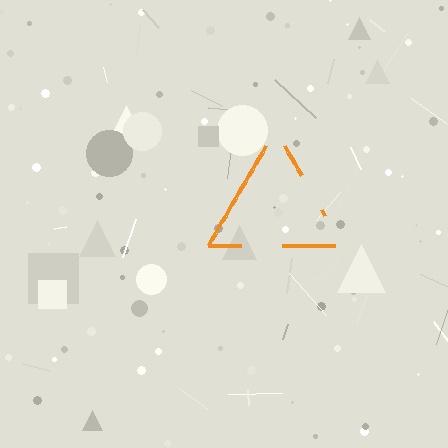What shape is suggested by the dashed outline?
The dashed outline suggests a triangle.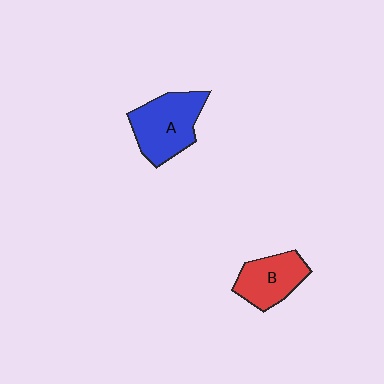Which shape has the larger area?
Shape A (blue).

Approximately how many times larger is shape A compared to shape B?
Approximately 1.3 times.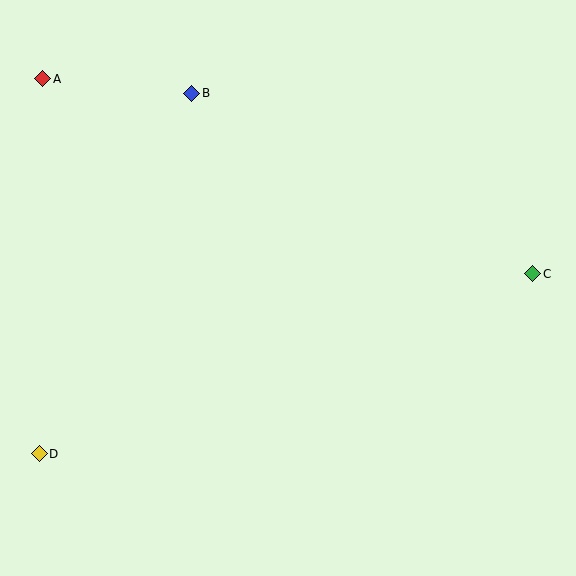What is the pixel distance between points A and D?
The distance between A and D is 375 pixels.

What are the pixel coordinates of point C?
Point C is at (533, 274).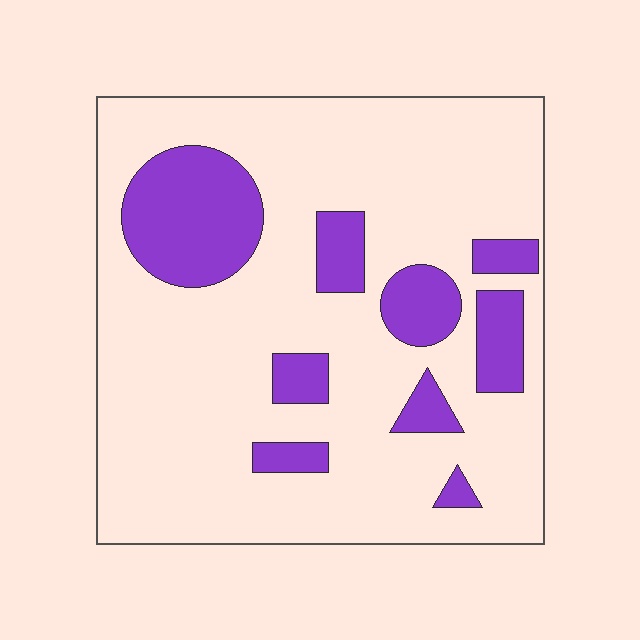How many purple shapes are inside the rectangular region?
9.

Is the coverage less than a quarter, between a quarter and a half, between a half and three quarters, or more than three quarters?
Less than a quarter.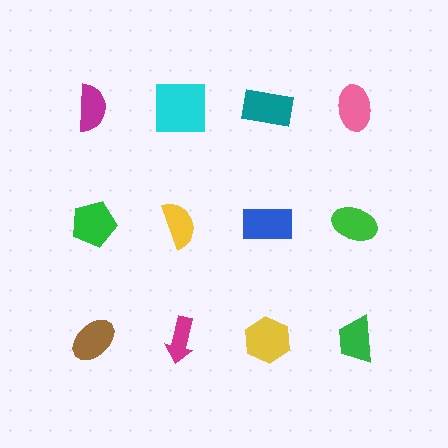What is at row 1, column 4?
A pink ellipse.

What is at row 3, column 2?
A magenta arrow.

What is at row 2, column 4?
A green ellipse.